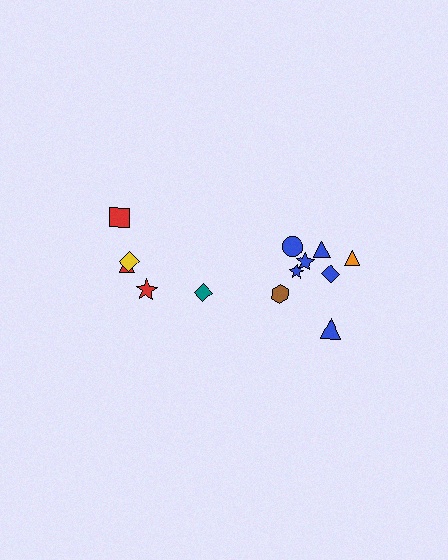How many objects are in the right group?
There are 8 objects.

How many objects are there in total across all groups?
There are 13 objects.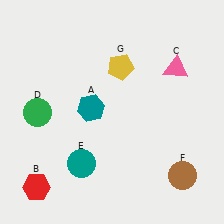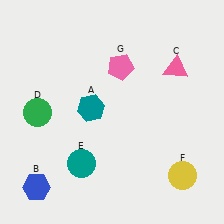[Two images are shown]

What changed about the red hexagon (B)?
In Image 1, B is red. In Image 2, it changed to blue.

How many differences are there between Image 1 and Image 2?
There are 3 differences between the two images.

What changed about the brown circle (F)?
In Image 1, F is brown. In Image 2, it changed to yellow.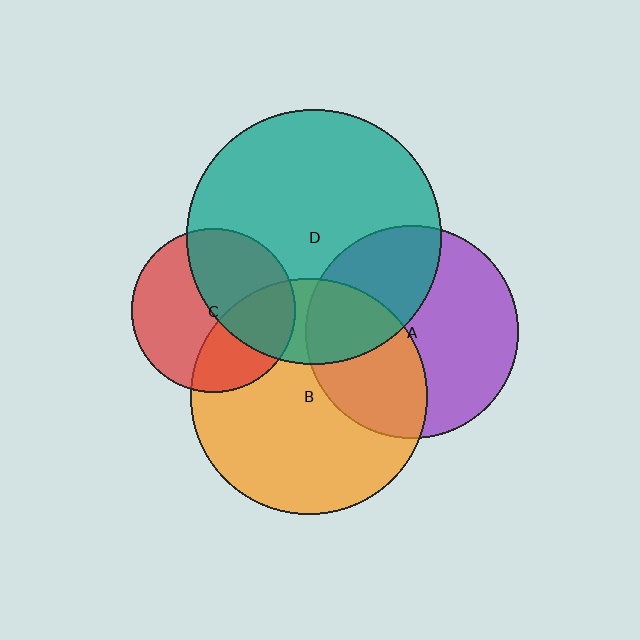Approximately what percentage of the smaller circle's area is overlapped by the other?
Approximately 25%.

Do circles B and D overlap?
Yes.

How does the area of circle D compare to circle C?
Approximately 2.4 times.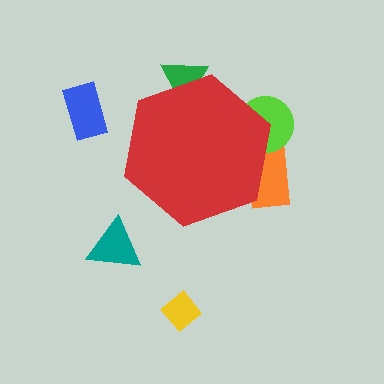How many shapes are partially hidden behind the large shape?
3 shapes are partially hidden.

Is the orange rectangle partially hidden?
Yes, the orange rectangle is partially hidden behind the red hexagon.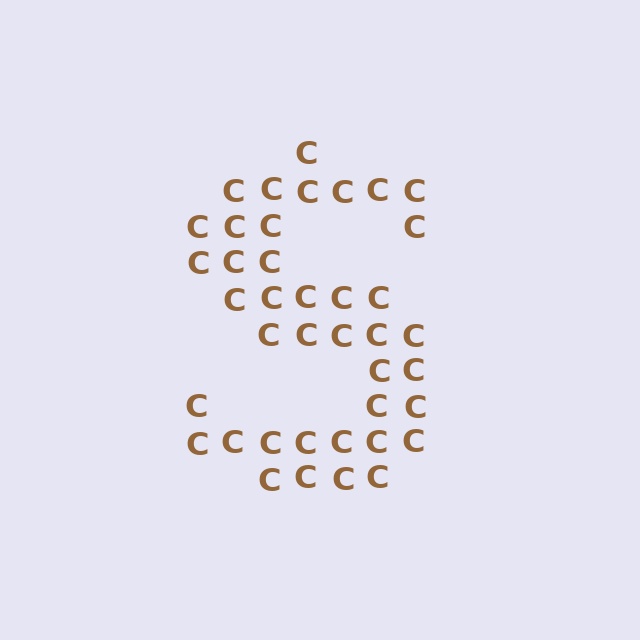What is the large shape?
The large shape is the letter S.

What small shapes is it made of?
It is made of small letter C's.